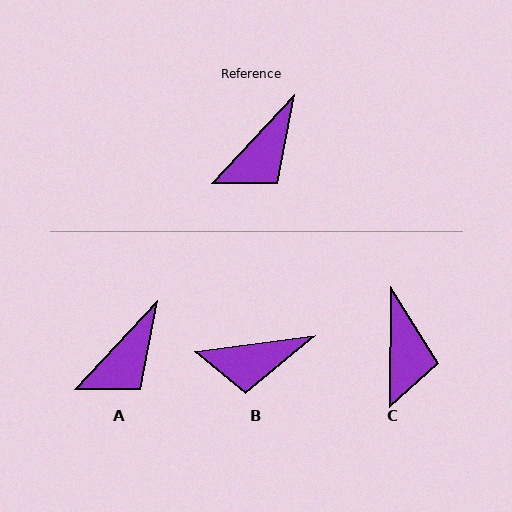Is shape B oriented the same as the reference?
No, it is off by about 39 degrees.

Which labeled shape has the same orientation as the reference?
A.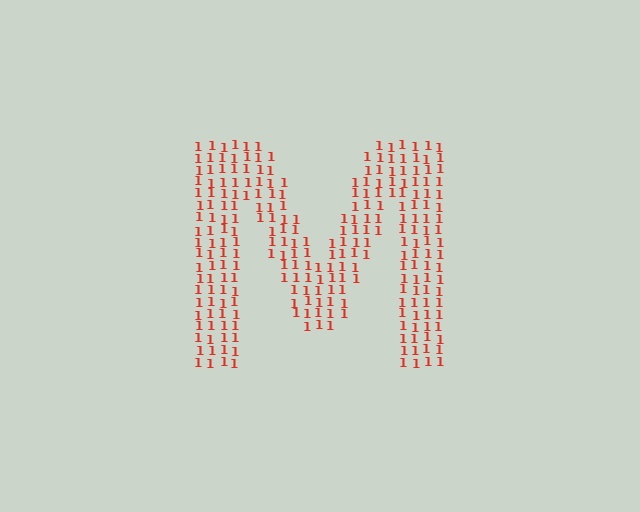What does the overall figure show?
The overall figure shows the letter M.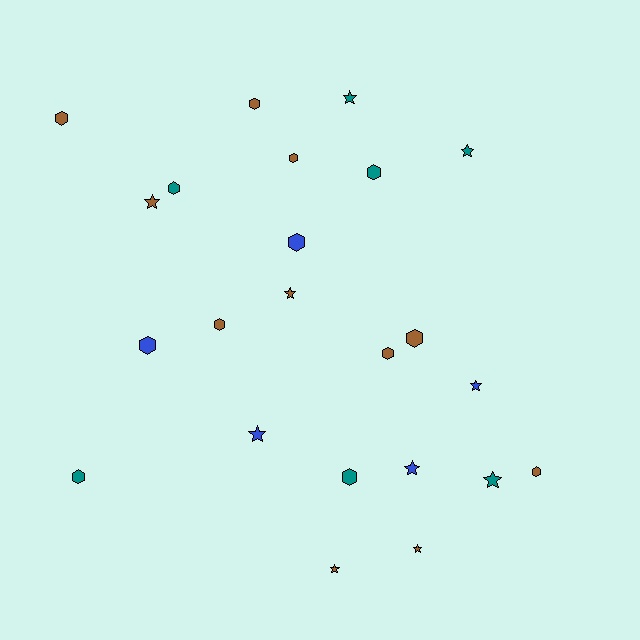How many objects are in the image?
There are 23 objects.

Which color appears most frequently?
Brown, with 11 objects.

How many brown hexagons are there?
There are 7 brown hexagons.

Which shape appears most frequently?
Hexagon, with 13 objects.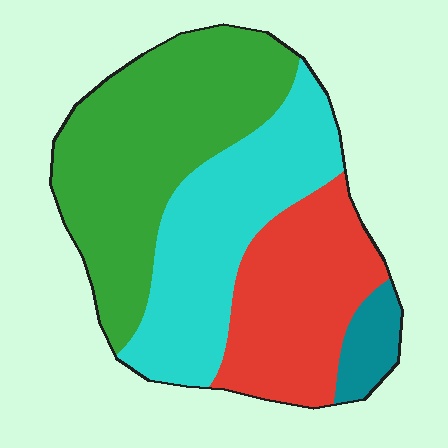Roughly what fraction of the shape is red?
Red takes up between a quarter and a half of the shape.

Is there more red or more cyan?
Cyan.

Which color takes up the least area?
Teal, at roughly 5%.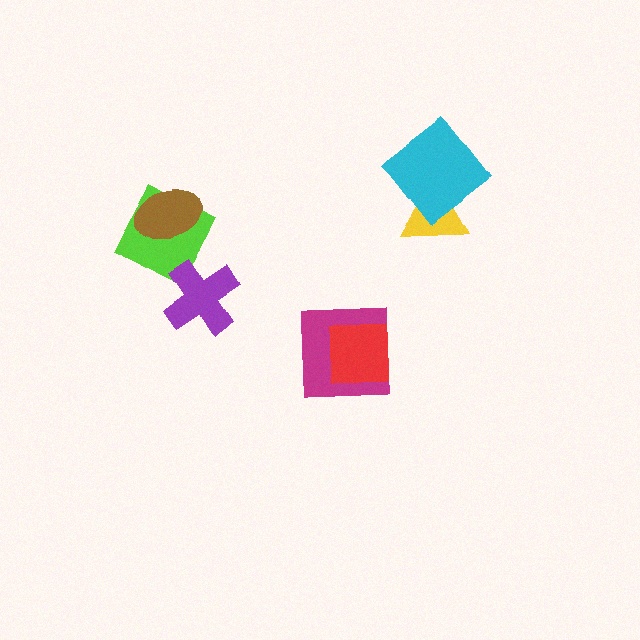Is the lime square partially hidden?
Yes, it is partially covered by another shape.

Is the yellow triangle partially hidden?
Yes, it is partially covered by another shape.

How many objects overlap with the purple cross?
0 objects overlap with the purple cross.